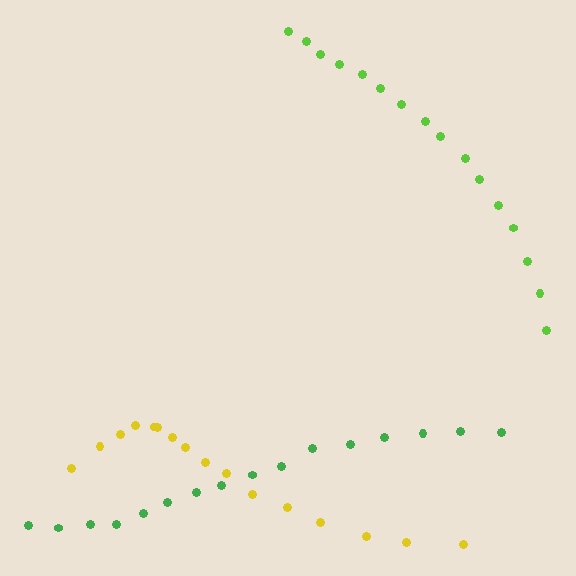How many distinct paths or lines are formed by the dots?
There are 3 distinct paths.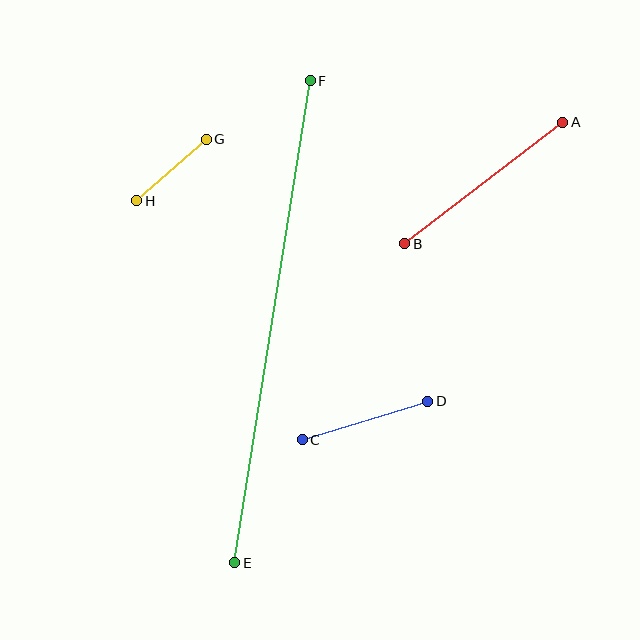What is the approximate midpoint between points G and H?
The midpoint is at approximately (171, 170) pixels.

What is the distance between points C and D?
The distance is approximately 132 pixels.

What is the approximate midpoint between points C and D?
The midpoint is at approximately (365, 420) pixels.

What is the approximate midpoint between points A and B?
The midpoint is at approximately (484, 183) pixels.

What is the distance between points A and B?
The distance is approximately 199 pixels.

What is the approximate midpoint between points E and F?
The midpoint is at approximately (273, 322) pixels.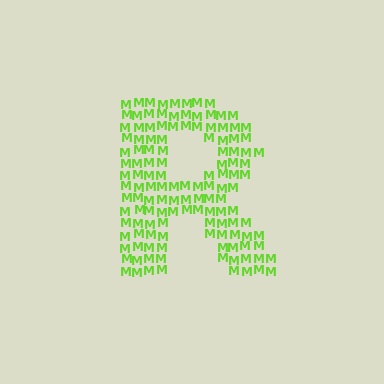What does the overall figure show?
The overall figure shows the letter R.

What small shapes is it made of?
It is made of small letter M's.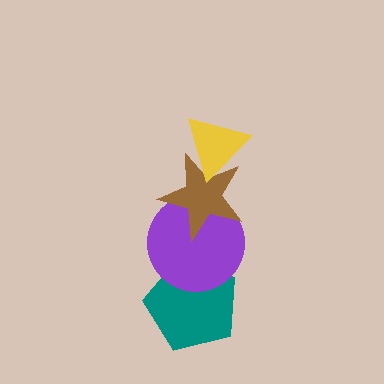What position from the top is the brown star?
The brown star is 2nd from the top.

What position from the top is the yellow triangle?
The yellow triangle is 1st from the top.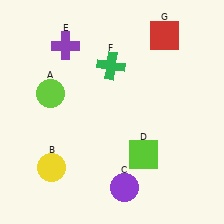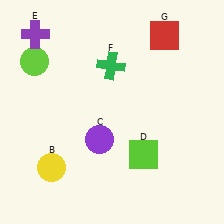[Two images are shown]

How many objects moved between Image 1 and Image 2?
3 objects moved between the two images.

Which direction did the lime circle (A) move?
The lime circle (A) moved up.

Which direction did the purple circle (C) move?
The purple circle (C) moved up.